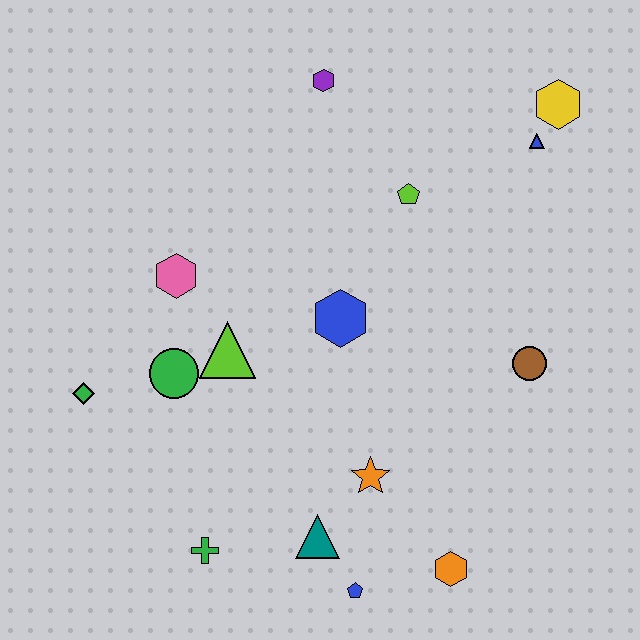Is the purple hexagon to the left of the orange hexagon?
Yes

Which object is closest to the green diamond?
The green circle is closest to the green diamond.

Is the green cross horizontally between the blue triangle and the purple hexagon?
No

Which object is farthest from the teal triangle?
The yellow hexagon is farthest from the teal triangle.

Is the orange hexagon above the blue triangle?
No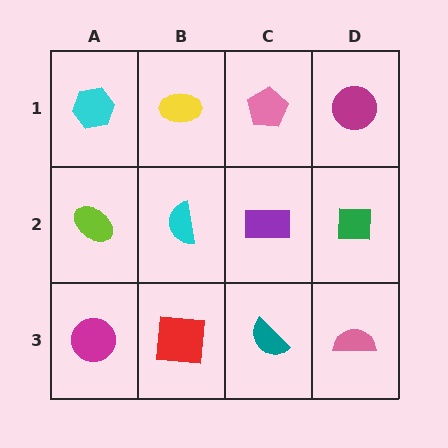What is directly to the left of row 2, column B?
A lime ellipse.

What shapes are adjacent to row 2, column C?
A pink pentagon (row 1, column C), a teal semicircle (row 3, column C), a cyan semicircle (row 2, column B), a green square (row 2, column D).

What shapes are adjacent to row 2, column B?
A yellow ellipse (row 1, column B), a red square (row 3, column B), a lime ellipse (row 2, column A), a purple rectangle (row 2, column C).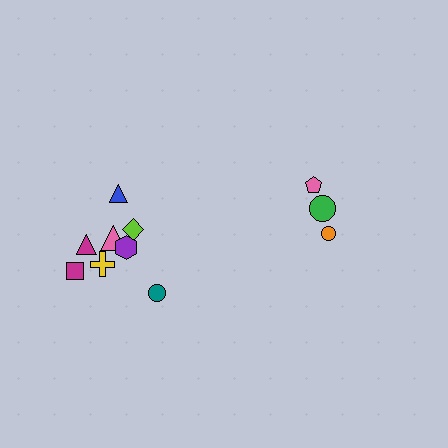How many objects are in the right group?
There are 3 objects.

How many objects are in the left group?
There are 8 objects.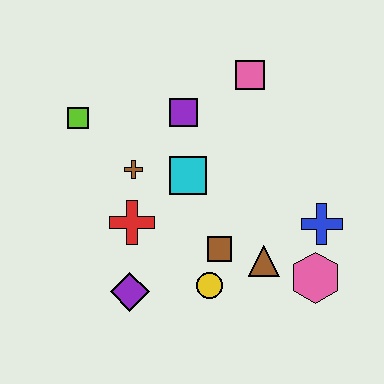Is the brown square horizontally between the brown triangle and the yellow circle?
Yes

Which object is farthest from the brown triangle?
The lime square is farthest from the brown triangle.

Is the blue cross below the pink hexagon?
No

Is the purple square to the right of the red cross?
Yes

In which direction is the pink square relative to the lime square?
The pink square is to the right of the lime square.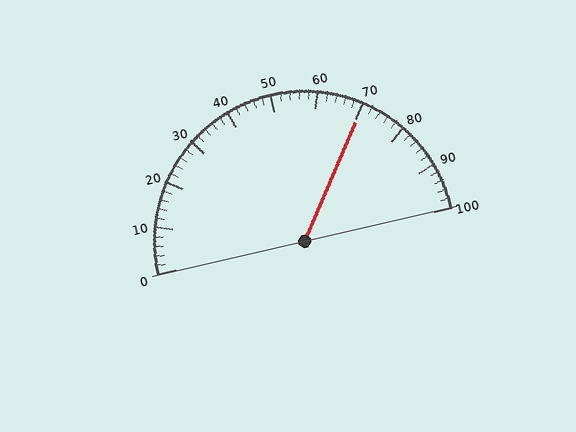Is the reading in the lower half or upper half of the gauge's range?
The reading is in the upper half of the range (0 to 100).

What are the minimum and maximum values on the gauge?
The gauge ranges from 0 to 100.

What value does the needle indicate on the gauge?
The needle indicates approximately 70.